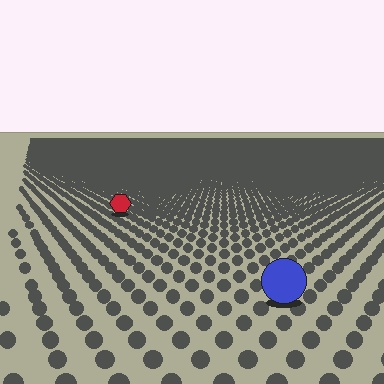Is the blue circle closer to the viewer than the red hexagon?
Yes. The blue circle is closer — you can tell from the texture gradient: the ground texture is coarser near it.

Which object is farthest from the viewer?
The red hexagon is farthest from the viewer. It appears smaller and the ground texture around it is denser.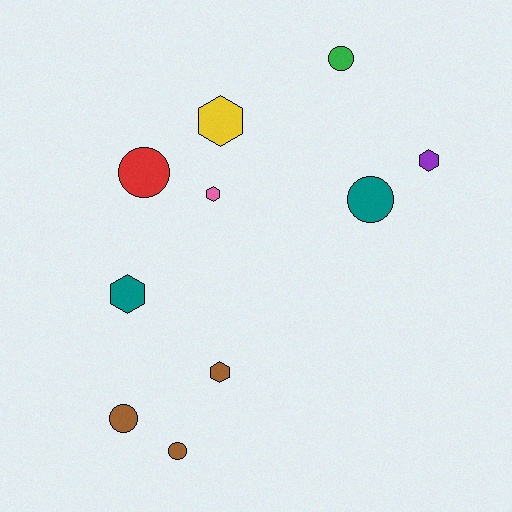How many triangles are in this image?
There are no triangles.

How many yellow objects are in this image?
There is 1 yellow object.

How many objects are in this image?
There are 10 objects.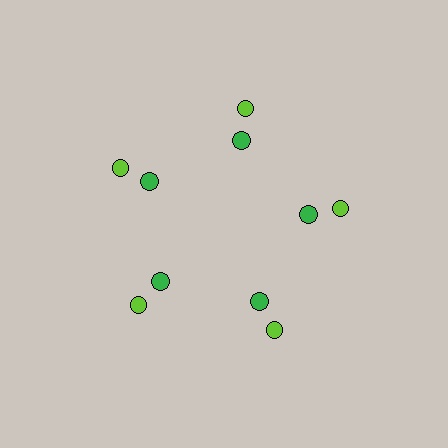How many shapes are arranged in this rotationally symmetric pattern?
There are 10 shapes, arranged in 5 groups of 2.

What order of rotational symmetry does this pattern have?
This pattern has 5-fold rotational symmetry.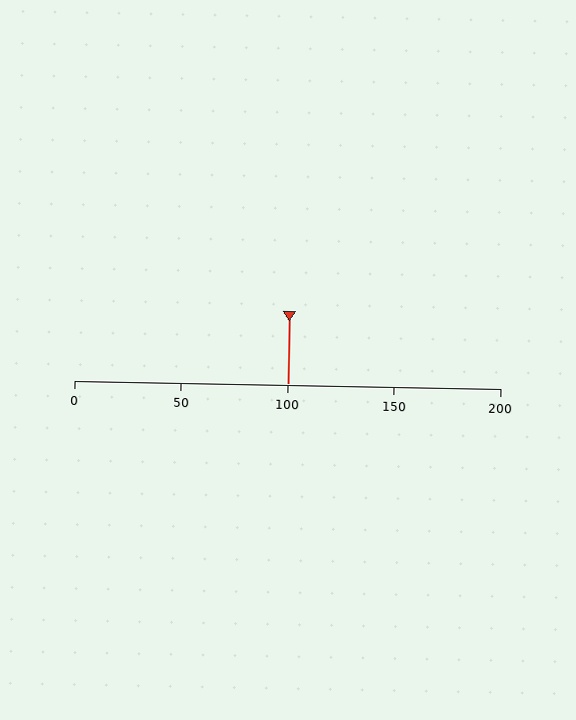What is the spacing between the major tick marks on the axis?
The major ticks are spaced 50 apart.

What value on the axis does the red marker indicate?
The marker indicates approximately 100.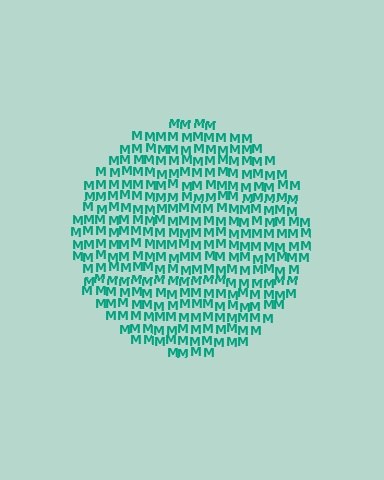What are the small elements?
The small elements are letter M's.